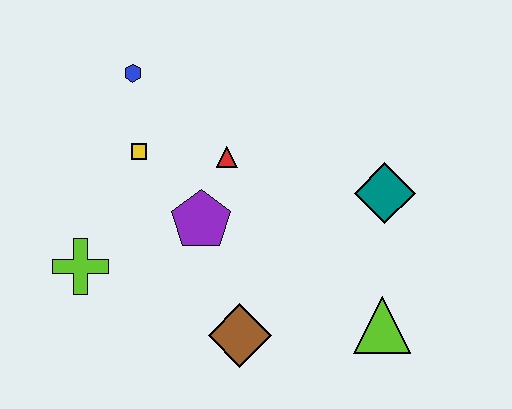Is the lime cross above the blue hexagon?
No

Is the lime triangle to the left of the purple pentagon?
No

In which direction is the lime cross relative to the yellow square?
The lime cross is below the yellow square.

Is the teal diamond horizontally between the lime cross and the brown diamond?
No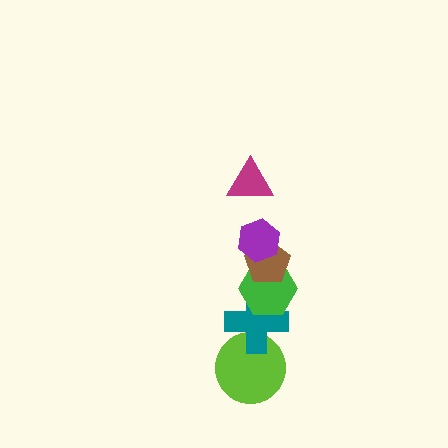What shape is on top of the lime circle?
The teal cross is on top of the lime circle.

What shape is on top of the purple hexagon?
The magenta triangle is on top of the purple hexagon.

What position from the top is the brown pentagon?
The brown pentagon is 3rd from the top.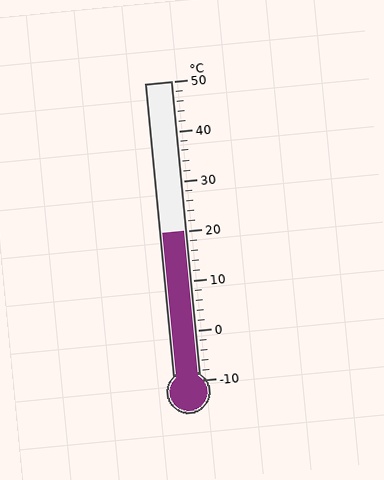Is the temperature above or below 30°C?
The temperature is below 30°C.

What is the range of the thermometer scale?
The thermometer scale ranges from -10°C to 50°C.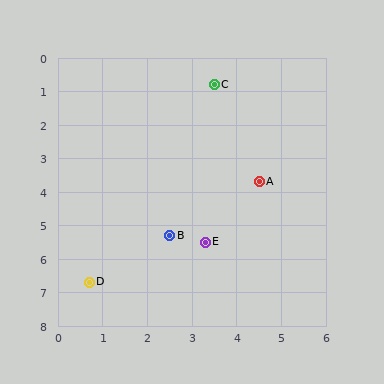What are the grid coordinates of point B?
Point B is at approximately (2.5, 5.3).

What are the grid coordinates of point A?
Point A is at approximately (4.5, 3.7).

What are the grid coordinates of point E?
Point E is at approximately (3.3, 5.5).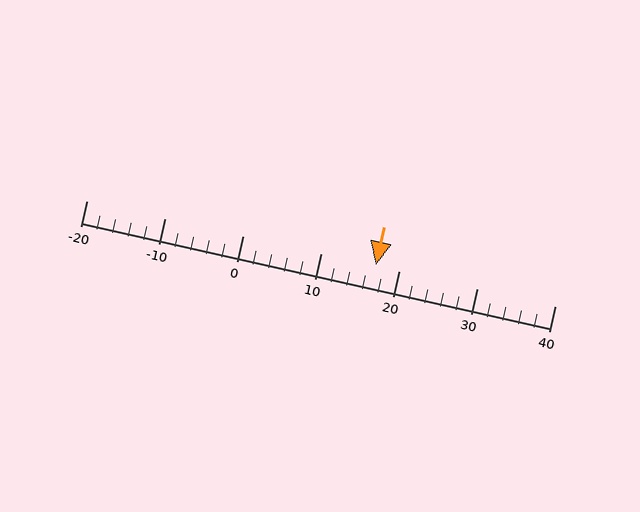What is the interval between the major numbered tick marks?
The major tick marks are spaced 10 units apart.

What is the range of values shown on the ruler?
The ruler shows values from -20 to 40.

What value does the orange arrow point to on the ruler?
The orange arrow points to approximately 17.